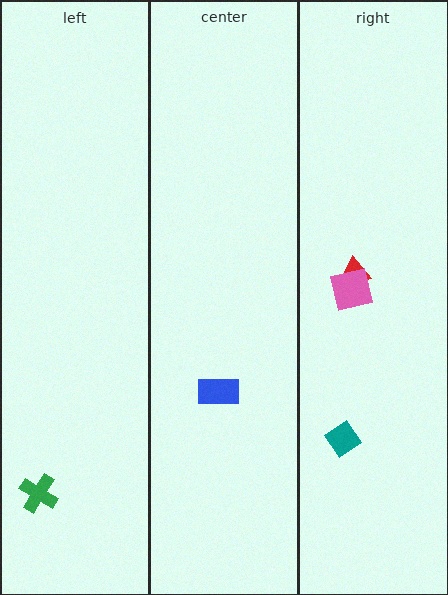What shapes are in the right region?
The red trapezoid, the pink square, the teal diamond.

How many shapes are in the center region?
1.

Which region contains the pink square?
The right region.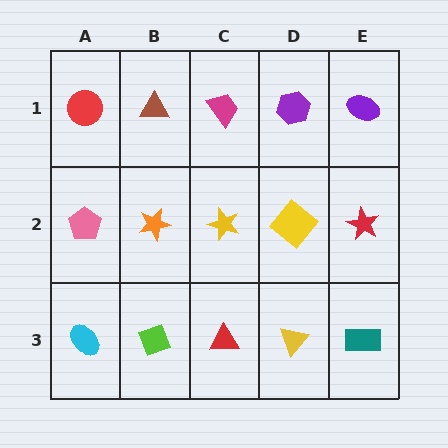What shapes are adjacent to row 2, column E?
A purple ellipse (row 1, column E), a teal rectangle (row 3, column E), a yellow diamond (row 2, column D).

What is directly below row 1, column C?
A yellow star.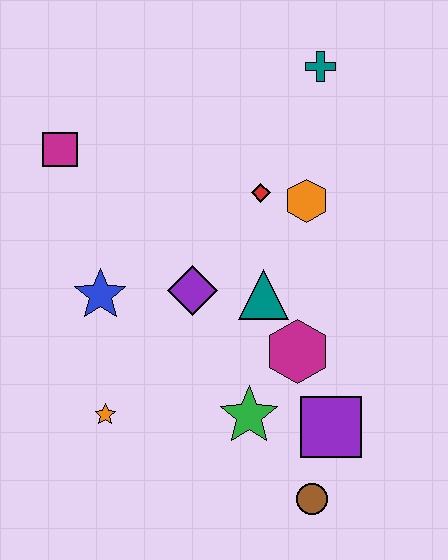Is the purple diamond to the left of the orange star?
No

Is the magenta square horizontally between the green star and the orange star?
No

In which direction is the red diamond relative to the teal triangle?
The red diamond is above the teal triangle.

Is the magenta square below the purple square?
No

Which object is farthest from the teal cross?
The brown circle is farthest from the teal cross.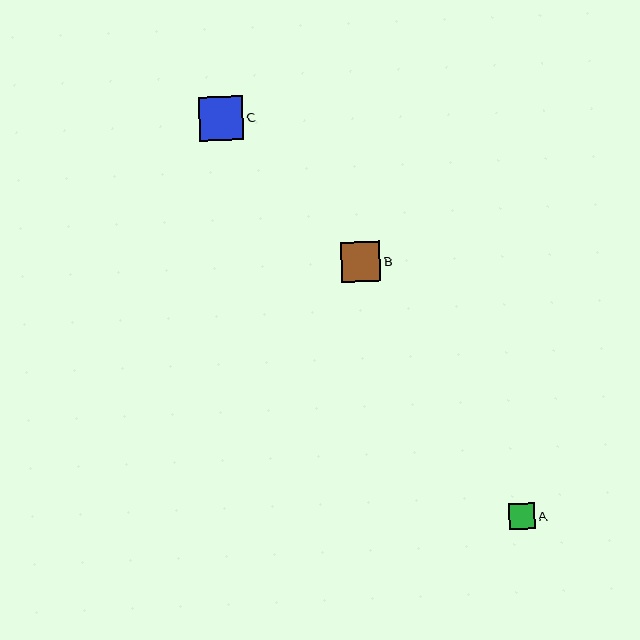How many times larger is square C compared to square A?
Square C is approximately 1.7 times the size of square A.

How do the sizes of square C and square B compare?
Square C and square B are approximately the same size.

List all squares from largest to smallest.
From largest to smallest: C, B, A.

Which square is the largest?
Square C is the largest with a size of approximately 44 pixels.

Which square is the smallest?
Square A is the smallest with a size of approximately 26 pixels.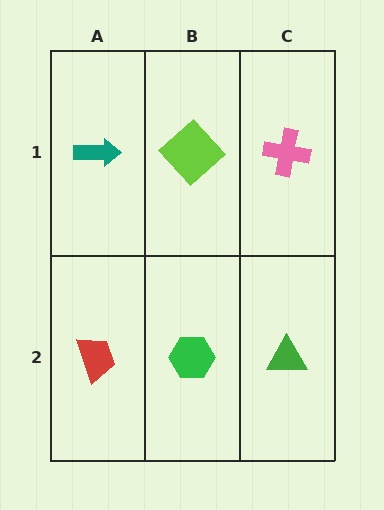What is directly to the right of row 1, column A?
A lime diamond.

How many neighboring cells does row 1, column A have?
2.